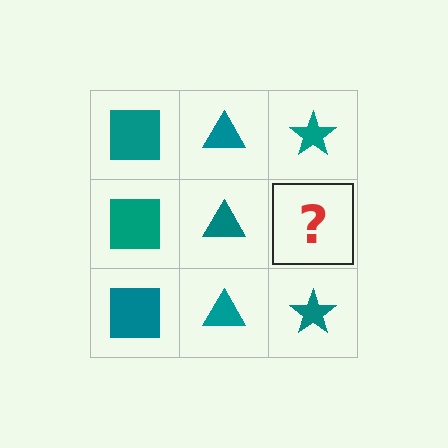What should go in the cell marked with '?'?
The missing cell should contain a teal star.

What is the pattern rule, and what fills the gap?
The rule is that each column has a consistent shape. The gap should be filled with a teal star.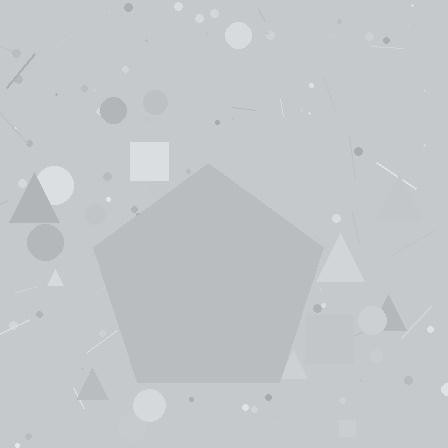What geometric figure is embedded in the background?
A pentagon is embedded in the background.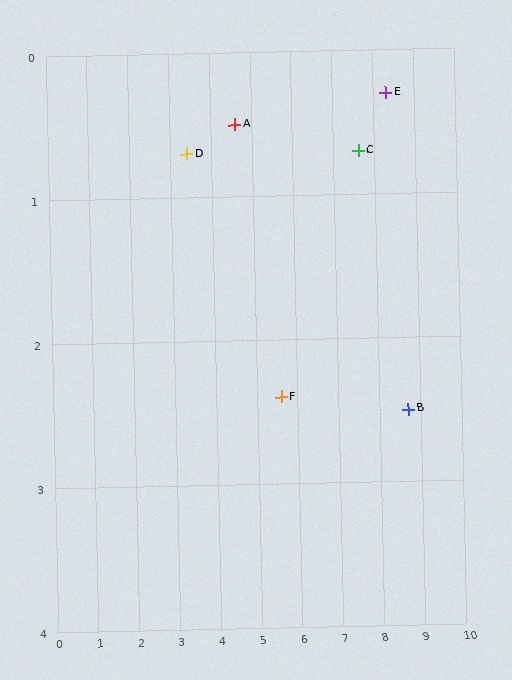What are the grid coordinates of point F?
Point F is at approximately (5.6, 2.4).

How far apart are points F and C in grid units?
Points F and C are about 2.6 grid units apart.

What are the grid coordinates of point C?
Point C is at approximately (7.6, 0.7).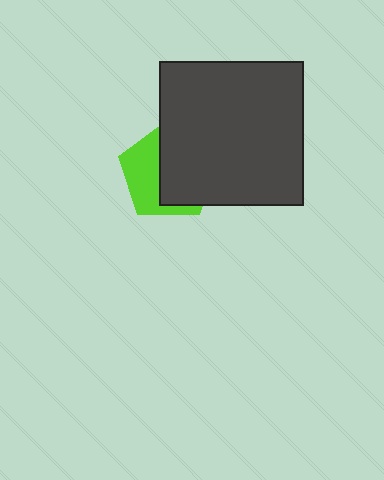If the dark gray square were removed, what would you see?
You would see the complete lime pentagon.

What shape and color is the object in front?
The object in front is a dark gray square.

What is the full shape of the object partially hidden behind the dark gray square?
The partially hidden object is a lime pentagon.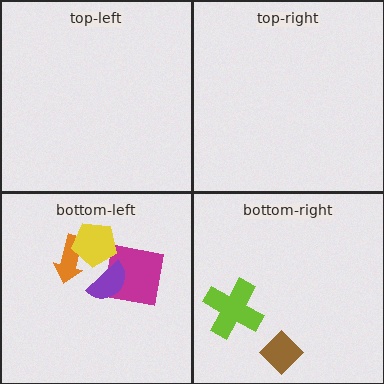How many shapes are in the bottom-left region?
4.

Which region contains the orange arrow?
The bottom-left region.